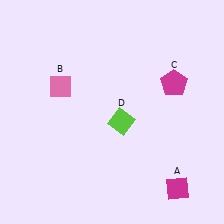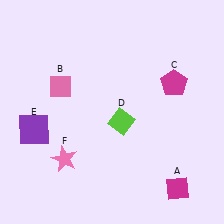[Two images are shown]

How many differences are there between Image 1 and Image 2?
There are 2 differences between the two images.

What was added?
A purple square (E), a pink star (F) were added in Image 2.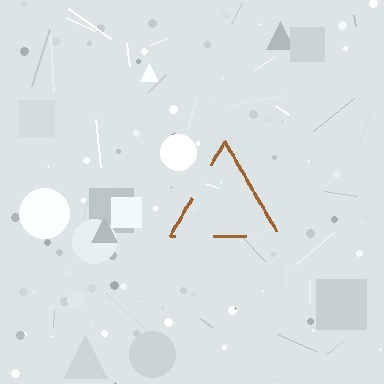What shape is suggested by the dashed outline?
The dashed outline suggests a triangle.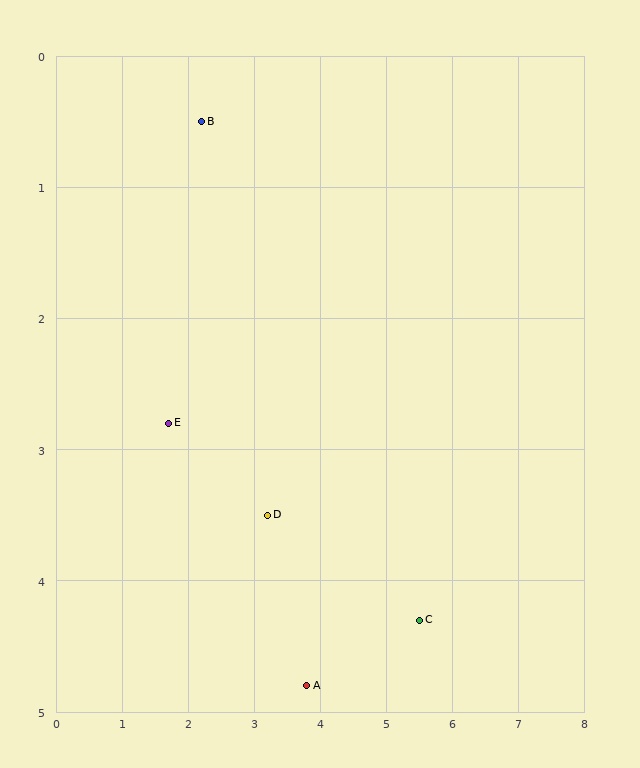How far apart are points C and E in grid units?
Points C and E are about 4.1 grid units apart.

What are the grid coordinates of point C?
Point C is at approximately (5.5, 4.3).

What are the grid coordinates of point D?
Point D is at approximately (3.2, 3.5).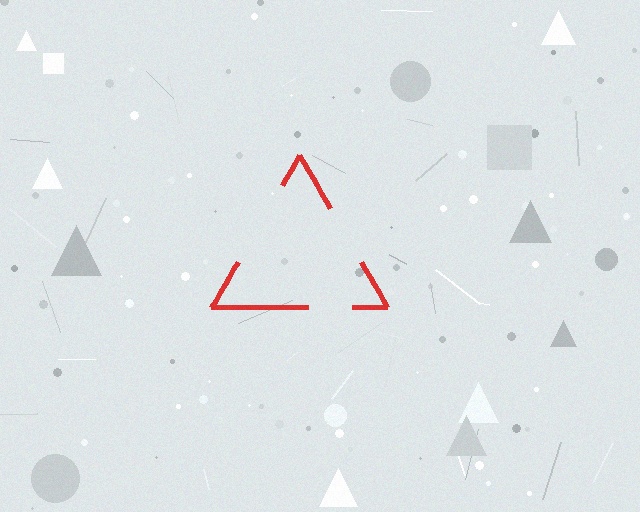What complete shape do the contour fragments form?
The contour fragments form a triangle.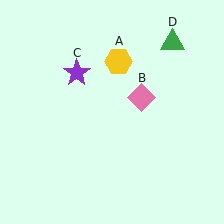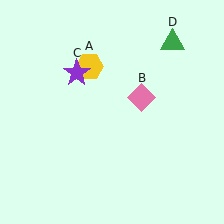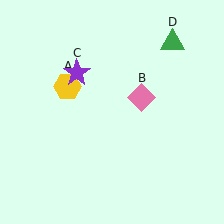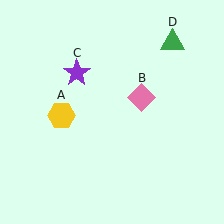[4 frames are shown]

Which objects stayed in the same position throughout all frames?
Pink diamond (object B) and purple star (object C) and green triangle (object D) remained stationary.